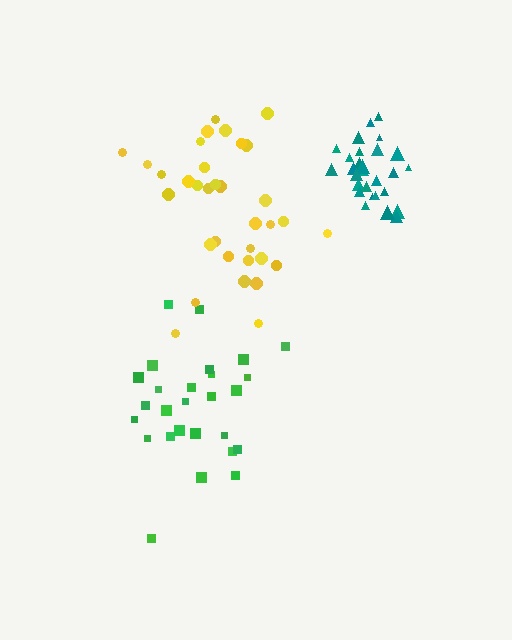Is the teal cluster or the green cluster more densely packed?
Teal.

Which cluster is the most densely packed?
Teal.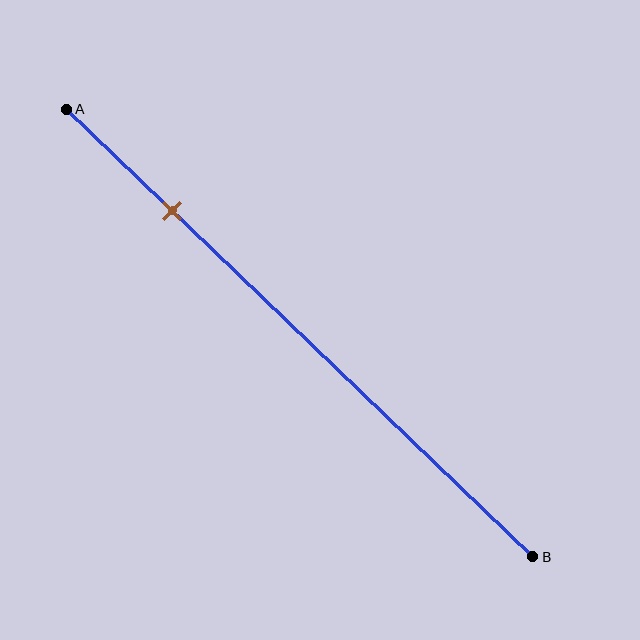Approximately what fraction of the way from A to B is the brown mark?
The brown mark is approximately 25% of the way from A to B.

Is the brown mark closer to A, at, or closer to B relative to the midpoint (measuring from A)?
The brown mark is closer to point A than the midpoint of segment AB.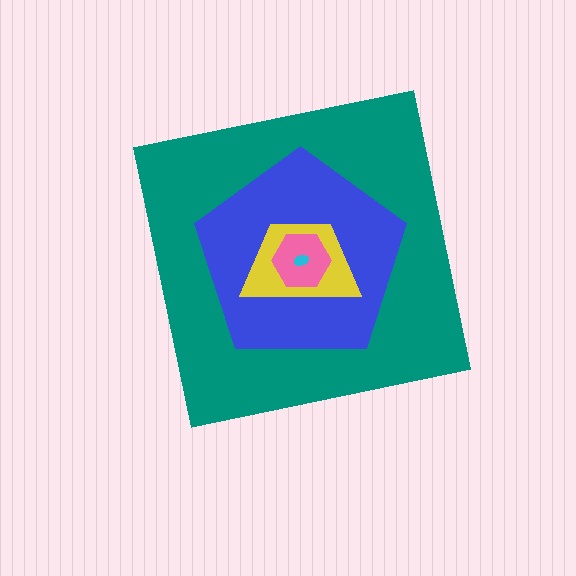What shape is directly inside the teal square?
The blue pentagon.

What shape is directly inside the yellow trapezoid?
The pink hexagon.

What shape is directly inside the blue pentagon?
The yellow trapezoid.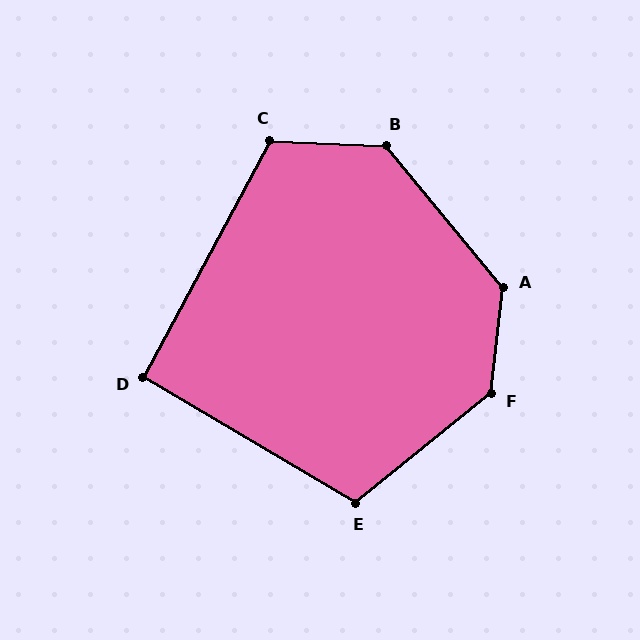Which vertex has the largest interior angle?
F, at approximately 135 degrees.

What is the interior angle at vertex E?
Approximately 111 degrees (obtuse).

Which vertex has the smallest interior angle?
D, at approximately 92 degrees.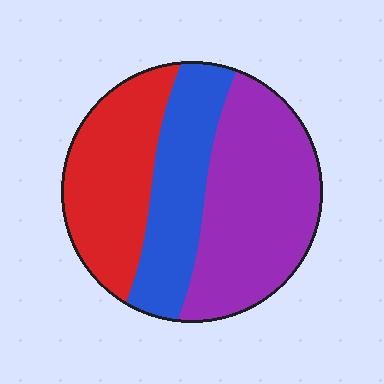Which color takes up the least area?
Blue, at roughly 25%.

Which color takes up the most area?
Purple, at roughly 45%.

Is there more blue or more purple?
Purple.